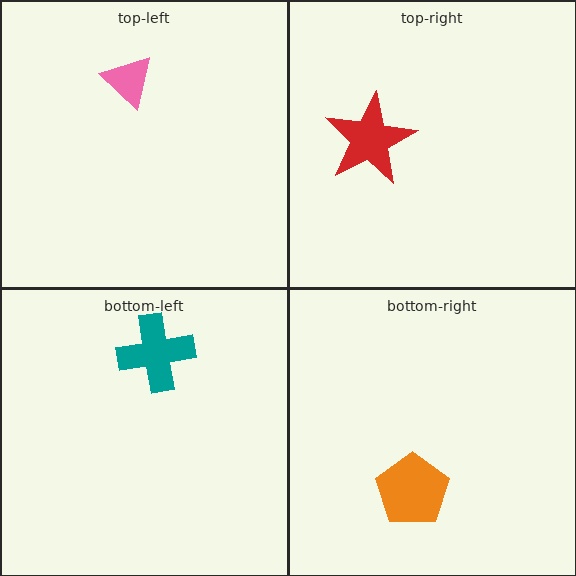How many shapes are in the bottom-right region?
1.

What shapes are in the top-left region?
The pink triangle.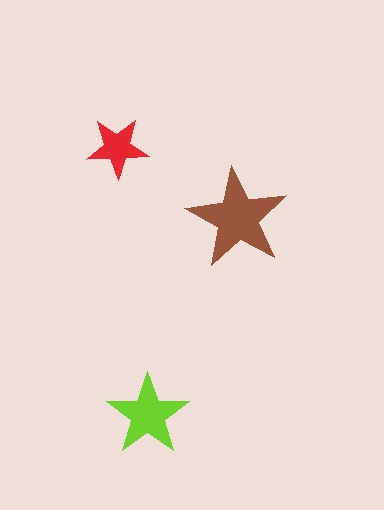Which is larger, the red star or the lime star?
The lime one.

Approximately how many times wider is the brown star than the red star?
About 1.5 times wider.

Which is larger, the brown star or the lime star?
The brown one.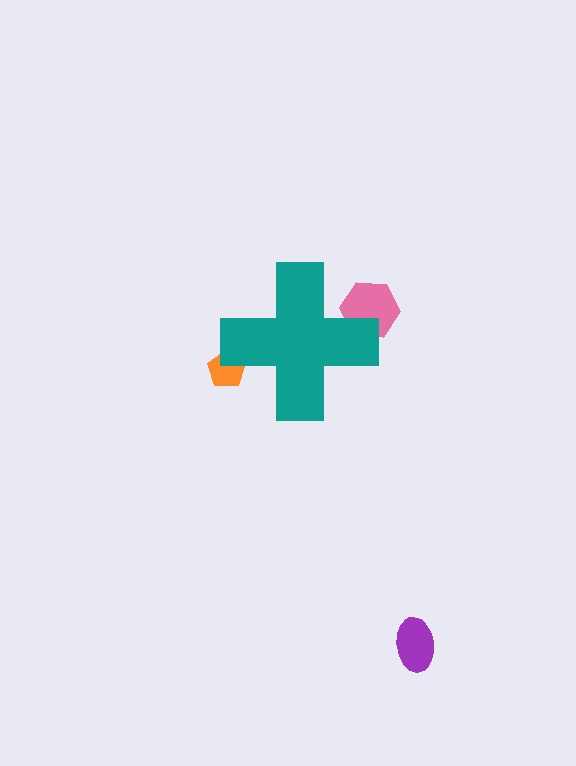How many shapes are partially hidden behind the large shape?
2 shapes are partially hidden.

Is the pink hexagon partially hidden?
Yes, the pink hexagon is partially hidden behind the teal cross.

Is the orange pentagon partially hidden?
Yes, the orange pentagon is partially hidden behind the teal cross.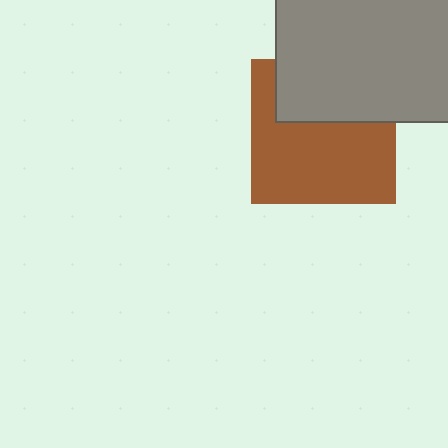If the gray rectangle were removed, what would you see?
You would see the complete brown square.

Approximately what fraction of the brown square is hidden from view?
Roughly 37% of the brown square is hidden behind the gray rectangle.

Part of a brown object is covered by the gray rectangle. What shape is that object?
It is a square.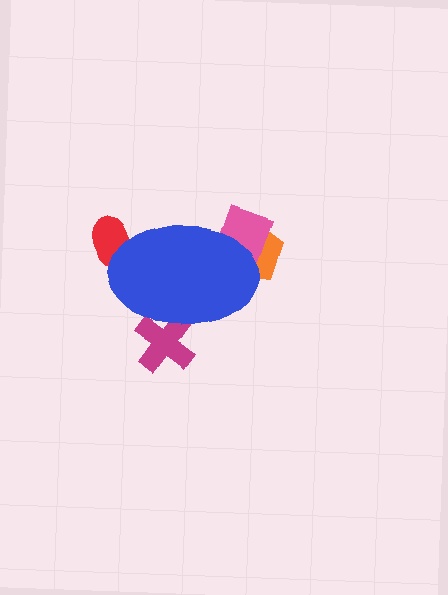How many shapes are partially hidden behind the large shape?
4 shapes are partially hidden.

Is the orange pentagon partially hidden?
Yes, the orange pentagon is partially hidden behind the blue ellipse.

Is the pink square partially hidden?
Yes, the pink square is partially hidden behind the blue ellipse.